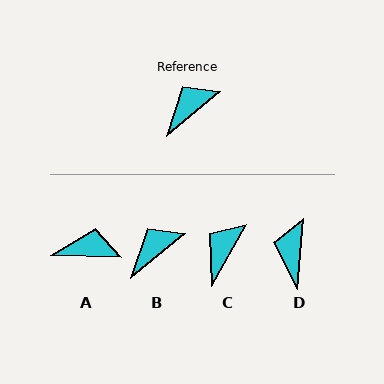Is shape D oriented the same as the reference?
No, it is off by about 45 degrees.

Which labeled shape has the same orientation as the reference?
B.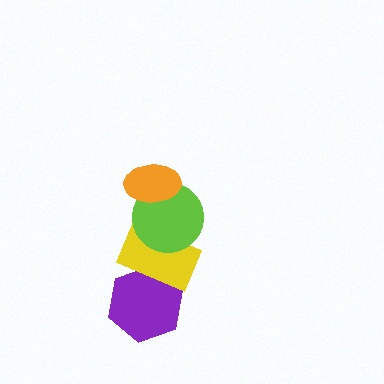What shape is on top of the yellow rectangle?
The lime circle is on top of the yellow rectangle.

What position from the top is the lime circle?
The lime circle is 2nd from the top.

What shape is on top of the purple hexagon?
The yellow rectangle is on top of the purple hexagon.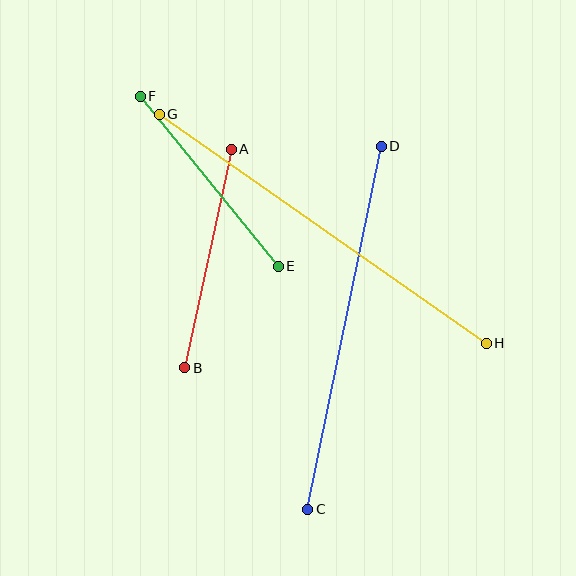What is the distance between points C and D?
The distance is approximately 370 pixels.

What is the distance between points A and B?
The distance is approximately 223 pixels.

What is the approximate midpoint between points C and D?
The midpoint is at approximately (345, 328) pixels.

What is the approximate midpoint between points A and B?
The midpoint is at approximately (208, 259) pixels.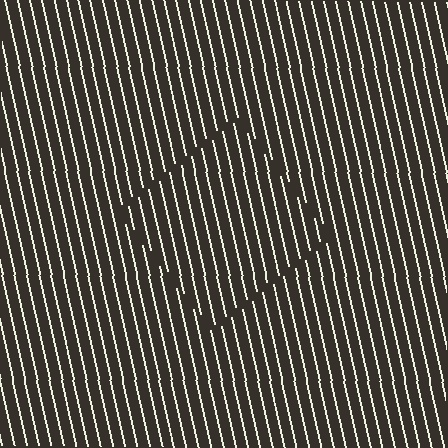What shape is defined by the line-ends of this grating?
An illusory square. The interior of the shape contains the same grating, shifted by half a period — the contour is defined by the phase discontinuity where line-ends from the inner and outer gratings abut.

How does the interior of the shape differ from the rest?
The interior of the shape contains the same grating, shifted by half a period — the contour is defined by the phase discontinuity where line-ends from the inner and outer gratings abut.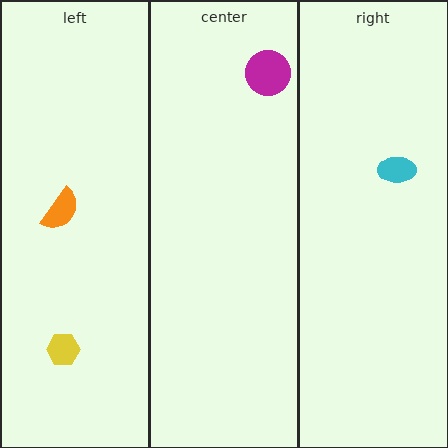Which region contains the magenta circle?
The center region.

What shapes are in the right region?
The cyan ellipse.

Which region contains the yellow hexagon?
The left region.